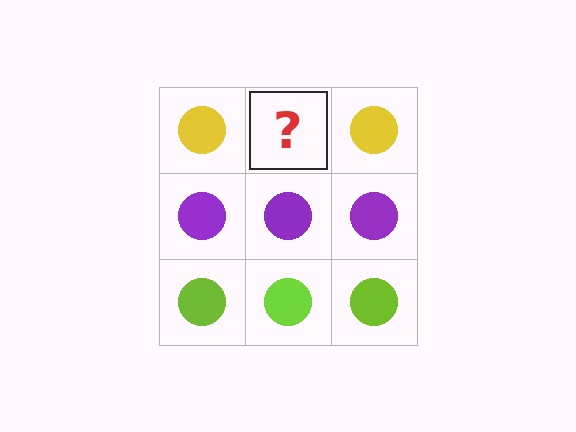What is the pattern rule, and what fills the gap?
The rule is that each row has a consistent color. The gap should be filled with a yellow circle.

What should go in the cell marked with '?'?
The missing cell should contain a yellow circle.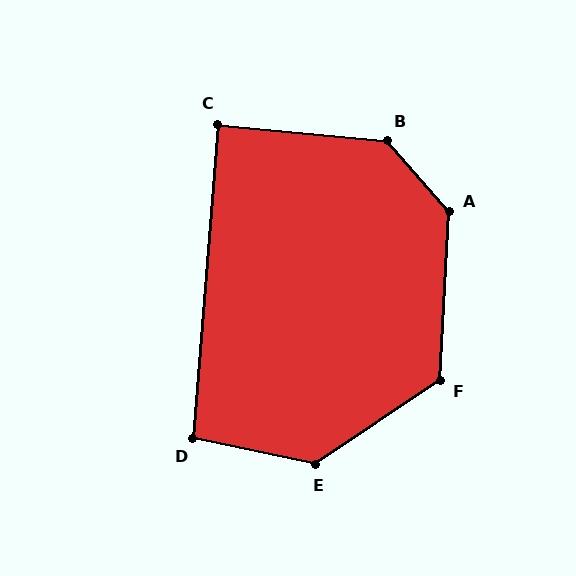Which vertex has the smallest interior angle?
C, at approximately 89 degrees.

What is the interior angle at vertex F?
Approximately 127 degrees (obtuse).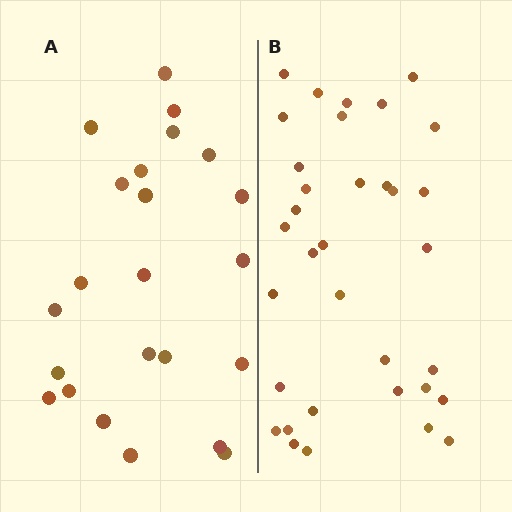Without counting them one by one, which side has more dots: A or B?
Region B (the right region) has more dots.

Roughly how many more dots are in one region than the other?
Region B has roughly 12 or so more dots than region A.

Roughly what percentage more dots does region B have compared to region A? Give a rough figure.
About 50% more.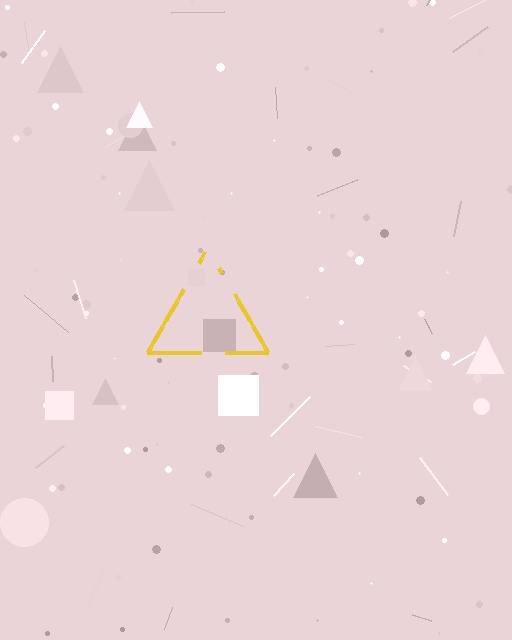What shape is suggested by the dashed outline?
The dashed outline suggests a triangle.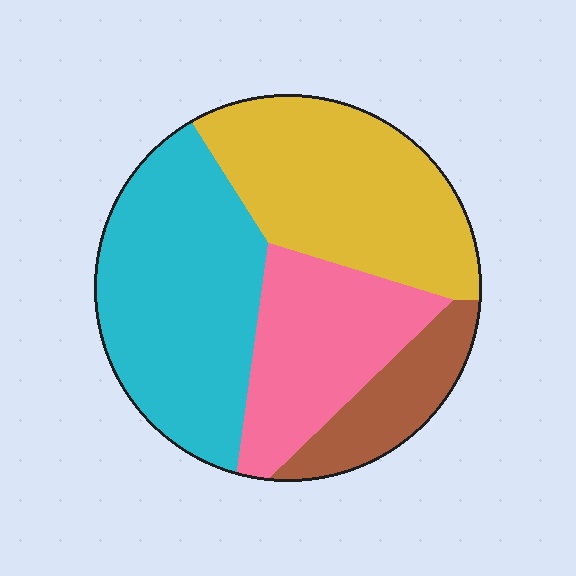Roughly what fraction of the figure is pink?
Pink covers around 20% of the figure.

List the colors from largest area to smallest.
From largest to smallest: cyan, yellow, pink, brown.